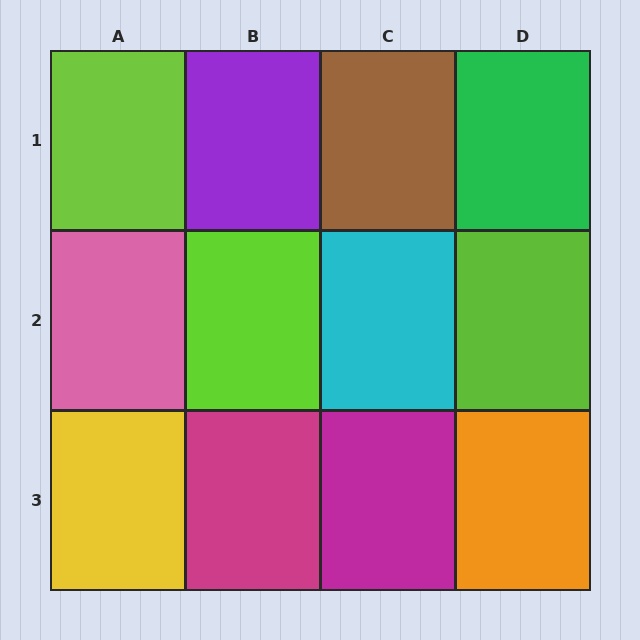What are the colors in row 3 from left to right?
Yellow, magenta, magenta, orange.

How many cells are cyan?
1 cell is cyan.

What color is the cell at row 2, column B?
Lime.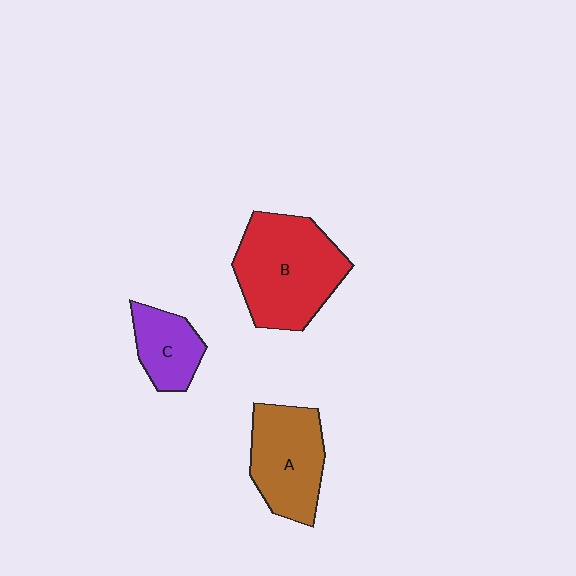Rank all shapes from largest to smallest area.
From largest to smallest: B (red), A (brown), C (purple).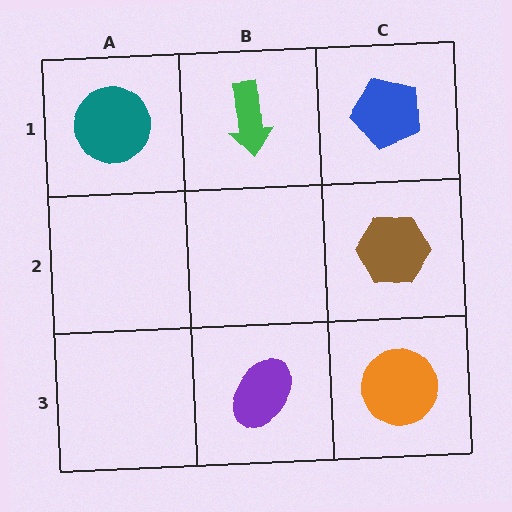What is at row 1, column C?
A blue pentagon.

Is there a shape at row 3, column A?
No, that cell is empty.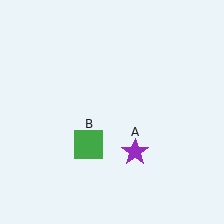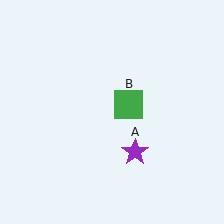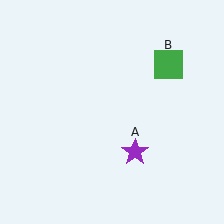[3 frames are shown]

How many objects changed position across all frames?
1 object changed position: green square (object B).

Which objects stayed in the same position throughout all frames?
Purple star (object A) remained stationary.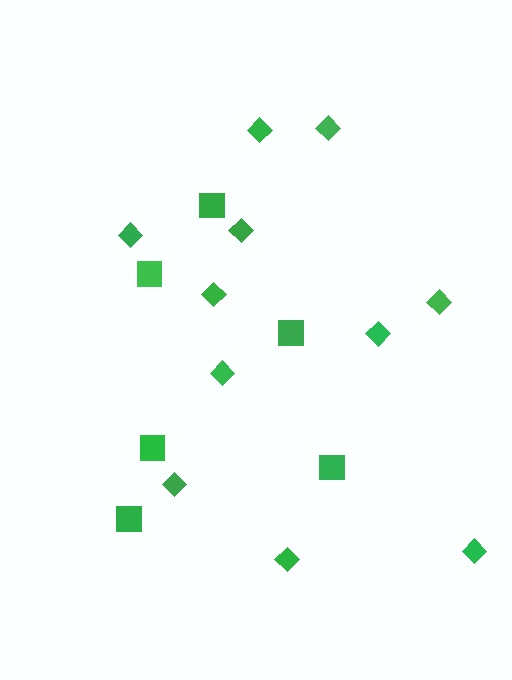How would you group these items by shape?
There are 2 groups: one group of squares (6) and one group of diamonds (11).